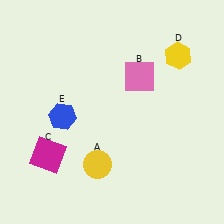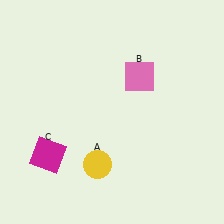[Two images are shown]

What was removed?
The yellow hexagon (D), the blue hexagon (E) were removed in Image 2.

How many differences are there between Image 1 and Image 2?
There are 2 differences between the two images.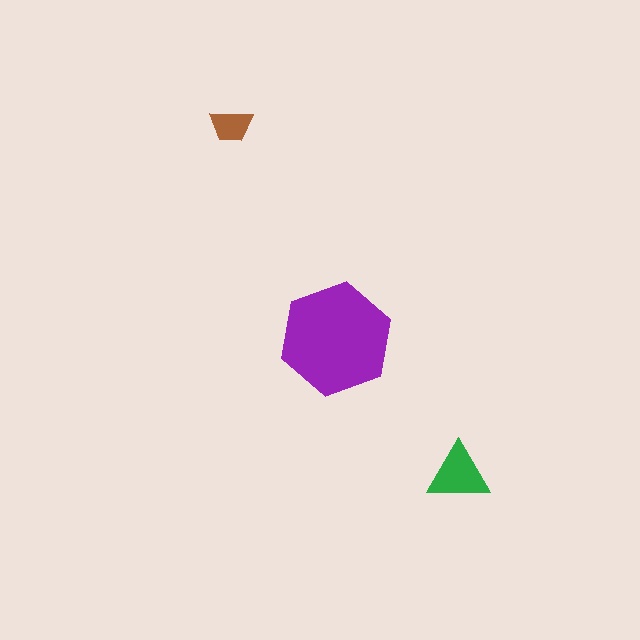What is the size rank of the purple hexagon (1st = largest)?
1st.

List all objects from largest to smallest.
The purple hexagon, the green triangle, the brown trapezoid.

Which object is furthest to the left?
The brown trapezoid is leftmost.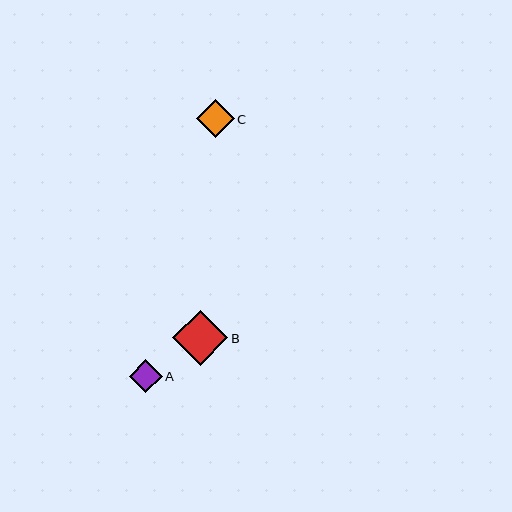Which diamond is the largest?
Diamond B is the largest with a size of approximately 55 pixels.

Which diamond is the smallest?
Diamond A is the smallest with a size of approximately 33 pixels.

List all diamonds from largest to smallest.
From largest to smallest: B, C, A.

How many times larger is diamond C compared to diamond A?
Diamond C is approximately 1.1 times the size of diamond A.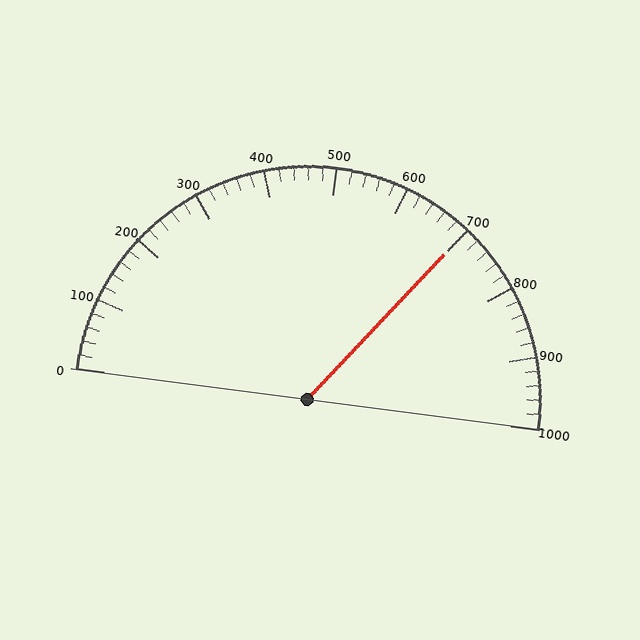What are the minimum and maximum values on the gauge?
The gauge ranges from 0 to 1000.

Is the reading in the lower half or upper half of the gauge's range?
The reading is in the upper half of the range (0 to 1000).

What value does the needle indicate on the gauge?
The needle indicates approximately 700.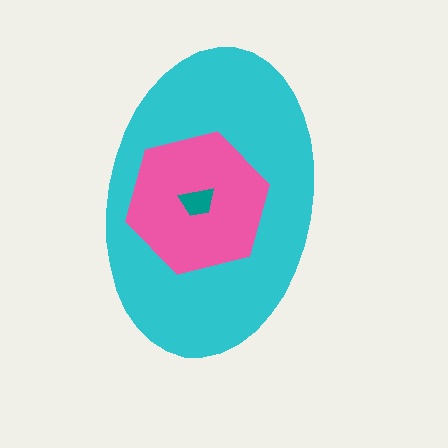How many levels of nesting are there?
3.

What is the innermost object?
The teal trapezoid.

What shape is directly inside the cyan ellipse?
The pink hexagon.